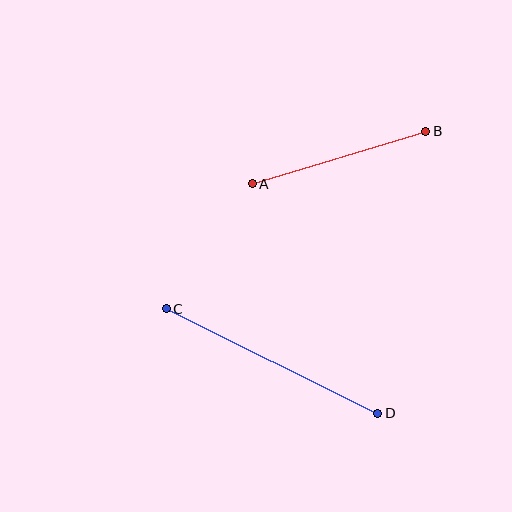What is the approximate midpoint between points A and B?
The midpoint is at approximately (339, 157) pixels.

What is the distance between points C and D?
The distance is approximately 235 pixels.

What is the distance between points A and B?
The distance is approximately 181 pixels.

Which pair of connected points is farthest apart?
Points C and D are farthest apart.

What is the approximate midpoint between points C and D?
The midpoint is at approximately (272, 361) pixels.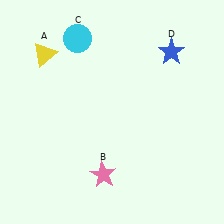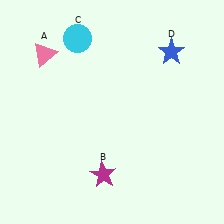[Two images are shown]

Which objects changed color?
A changed from yellow to pink. B changed from pink to magenta.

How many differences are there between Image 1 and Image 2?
There are 2 differences between the two images.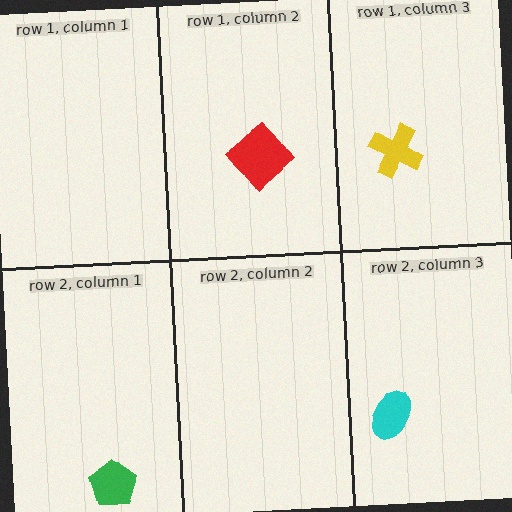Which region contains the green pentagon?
The row 2, column 1 region.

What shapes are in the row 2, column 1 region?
The green pentagon.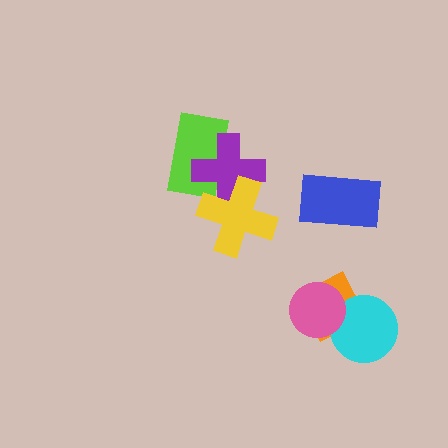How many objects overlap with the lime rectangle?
1 object overlaps with the lime rectangle.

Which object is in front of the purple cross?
The yellow cross is in front of the purple cross.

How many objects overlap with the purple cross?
2 objects overlap with the purple cross.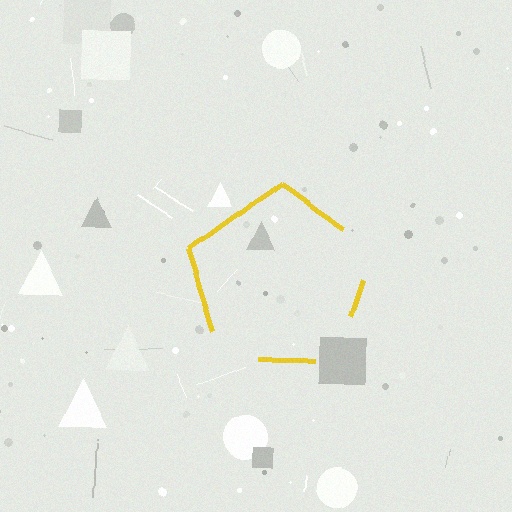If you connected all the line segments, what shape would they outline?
They would outline a pentagon.